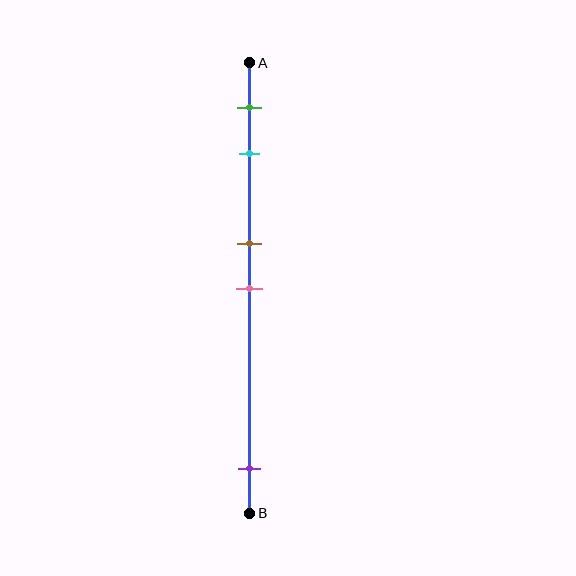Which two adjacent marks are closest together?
The brown and pink marks are the closest adjacent pair.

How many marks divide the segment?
There are 5 marks dividing the segment.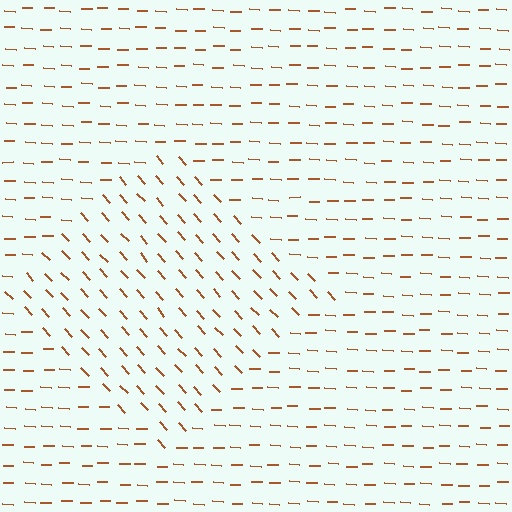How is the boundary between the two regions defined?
The boundary is defined purely by a change in line orientation (approximately 45 degrees difference). All lines are the same color and thickness.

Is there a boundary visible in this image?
Yes, there is a texture boundary formed by a change in line orientation.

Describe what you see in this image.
The image is filled with small brown line segments. A diamond region in the image has lines oriented differently from the surrounding lines, creating a visible texture boundary.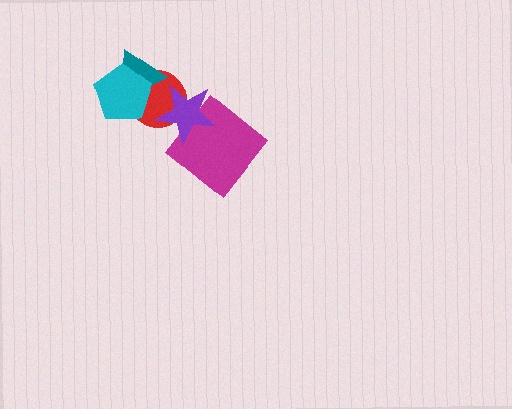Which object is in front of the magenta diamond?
The purple star is in front of the magenta diamond.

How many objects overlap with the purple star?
2 objects overlap with the purple star.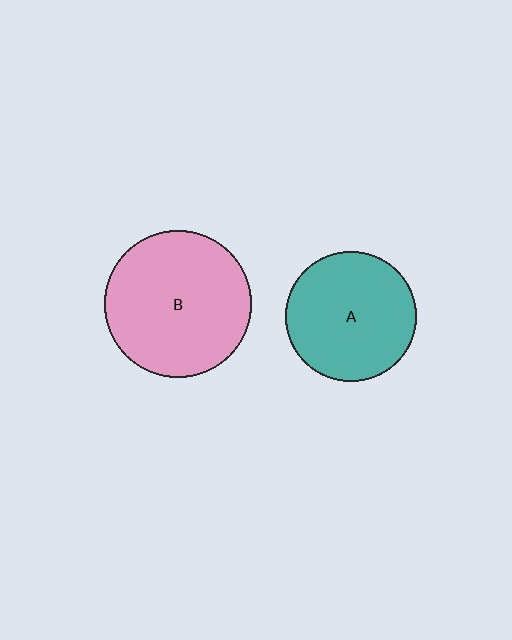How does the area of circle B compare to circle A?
Approximately 1.3 times.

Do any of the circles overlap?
No, none of the circles overlap.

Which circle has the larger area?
Circle B (pink).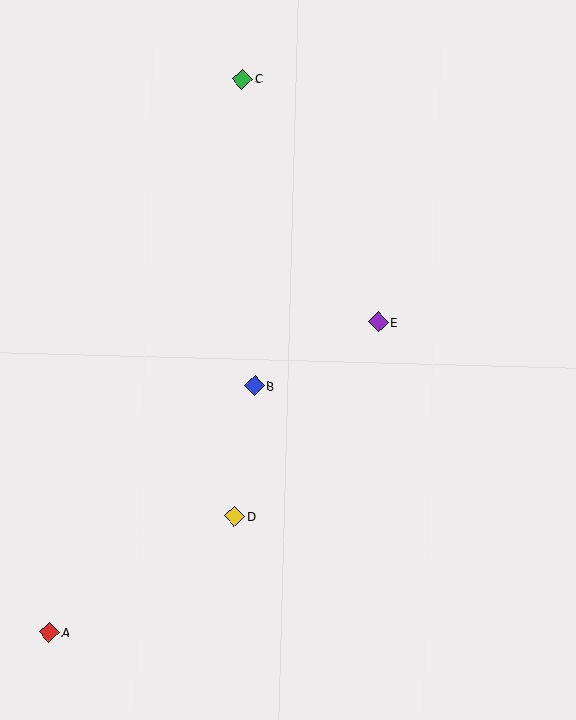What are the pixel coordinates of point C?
Point C is at (242, 79).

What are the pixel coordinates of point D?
Point D is at (234, 516).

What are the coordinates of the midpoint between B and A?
The midpoint between B and A is at (152, 509).